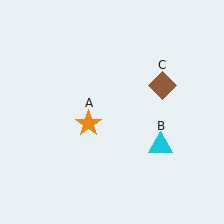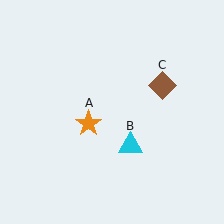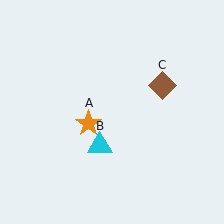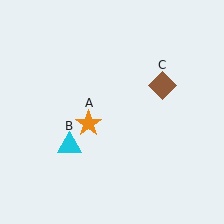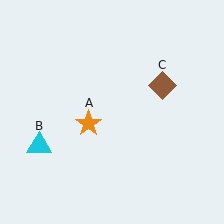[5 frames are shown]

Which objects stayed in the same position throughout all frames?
Orange star (object A) and brown diamond (object C) remained stationary.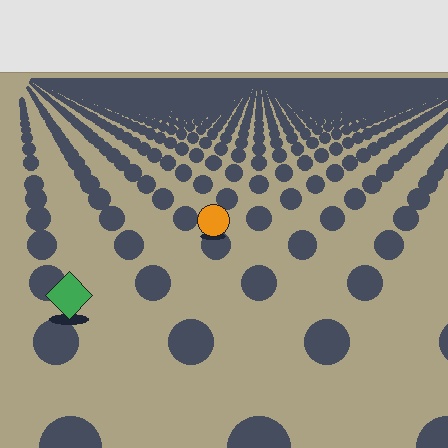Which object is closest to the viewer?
The green diamond is closest. The texture marks near it are larger and more spread out.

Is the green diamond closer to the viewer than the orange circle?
Yes. The green diamond is closer — you can tell from the texture gradient: the ground texture is coarser near it.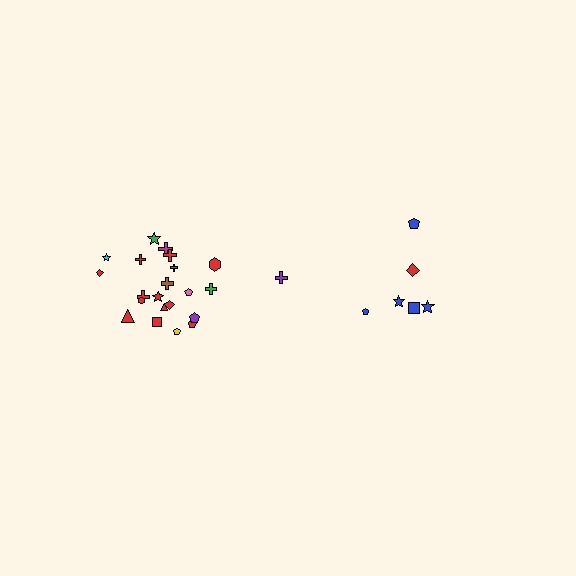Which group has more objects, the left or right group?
The left group.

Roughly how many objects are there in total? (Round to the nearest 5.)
Roughly 30 objects in total.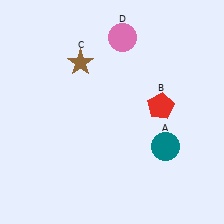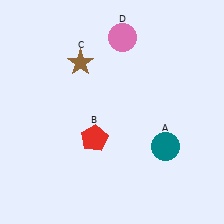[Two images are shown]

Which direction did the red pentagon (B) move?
The red pentagon (B) moved left.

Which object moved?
The red pentagon (B) moved left.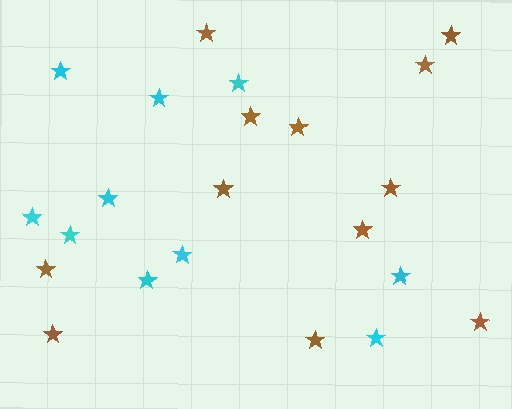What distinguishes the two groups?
There are 2 groups: one group of brown stars (12) and one group of cyan stars (10).